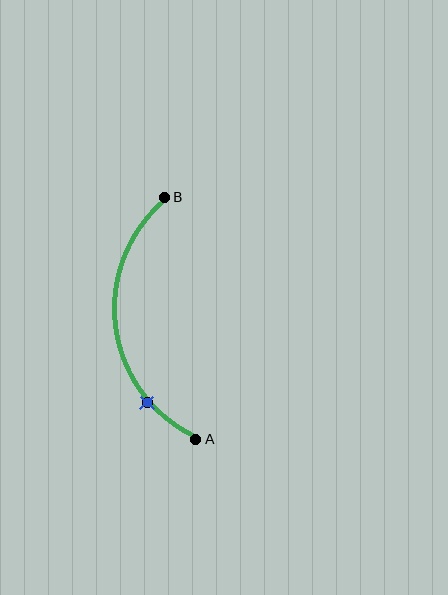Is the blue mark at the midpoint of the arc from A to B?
No. The blue mark lies on the arc but is closer to endpoint A. The arc midpoint would be at the point on the curve equidistant along the arc from both A and B.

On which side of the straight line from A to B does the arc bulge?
The arc bulges to the left of the straight line connecting A and B.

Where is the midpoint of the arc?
The arc midpoint is the point on the curve farthest from the straight line joining A and B. It sits to the left of that line.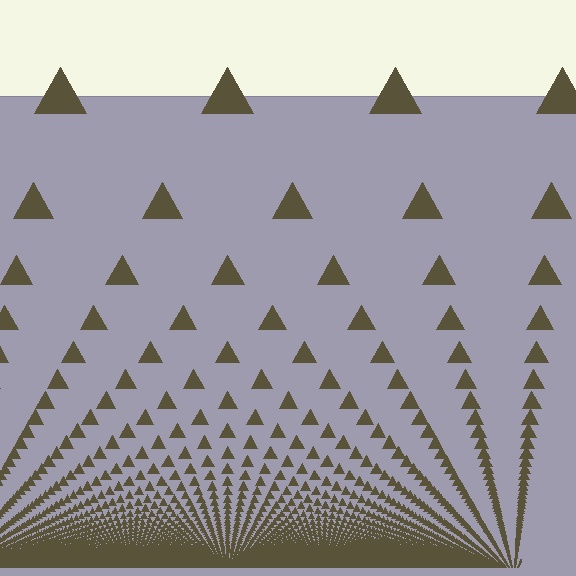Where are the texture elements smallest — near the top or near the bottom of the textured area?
Near the bottom.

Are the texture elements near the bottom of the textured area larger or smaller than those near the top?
Smaller. The gradient is inverted — elements near the bottom are smaller and denser.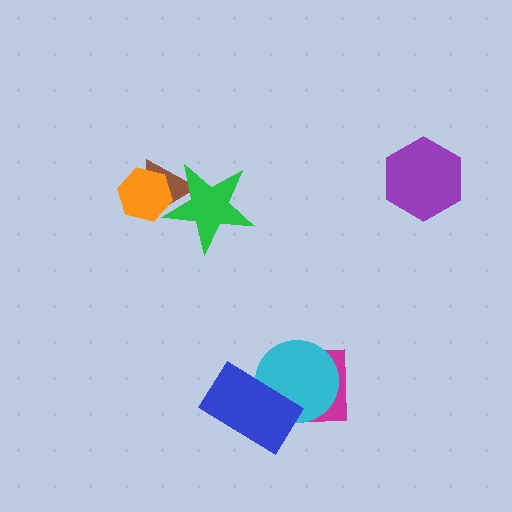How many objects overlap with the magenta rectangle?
1 object overlaps with the magenta rectangle.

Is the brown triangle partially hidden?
Yes, it is partially covered by another shape.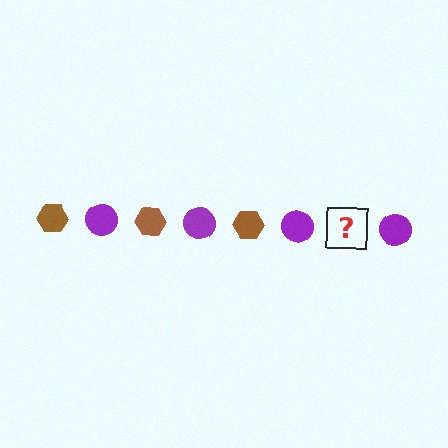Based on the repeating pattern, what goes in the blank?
The blank should be a brown hexagon.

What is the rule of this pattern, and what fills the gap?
The rule is that the pattern alternates between brown hexagon and purple circle. The gap should be filled with a brown hexagon.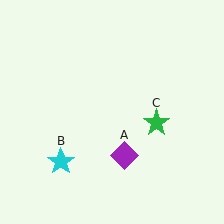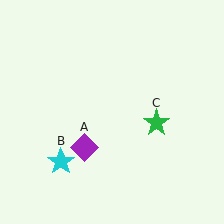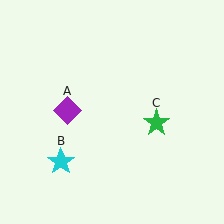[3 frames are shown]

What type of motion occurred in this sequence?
The purple diamond (object A) rotated clockwise around the center of the scene.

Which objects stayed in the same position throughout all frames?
Cyan star (object B) and green star (object C) remained stationary.